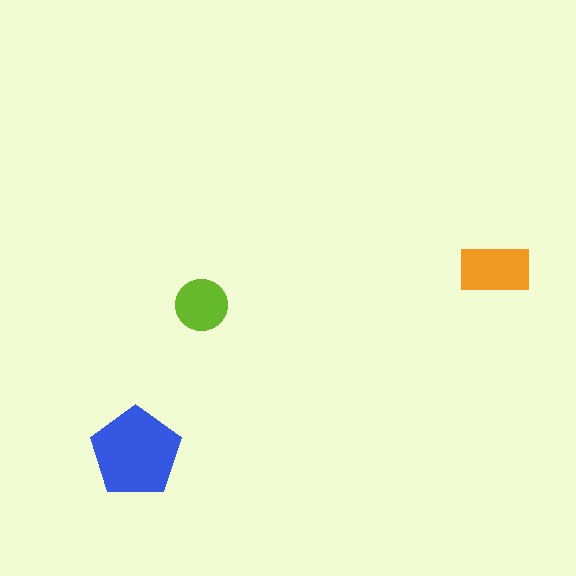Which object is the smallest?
The lime circle.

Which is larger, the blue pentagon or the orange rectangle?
The blue pentagon.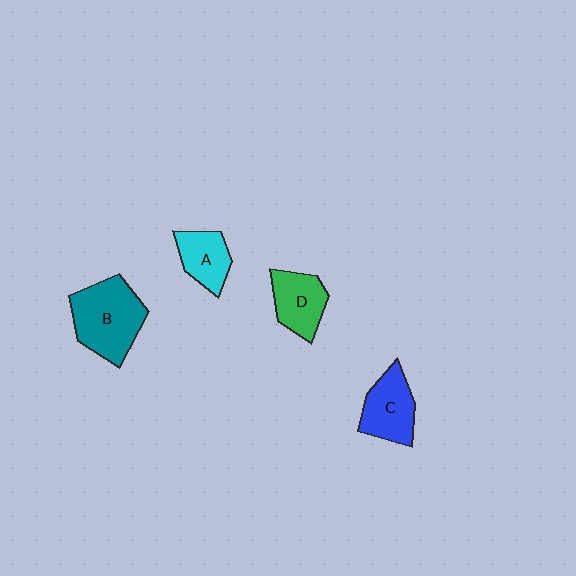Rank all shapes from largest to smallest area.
From largest to smallest: B (teal), C (blue), D (green), A (cyan).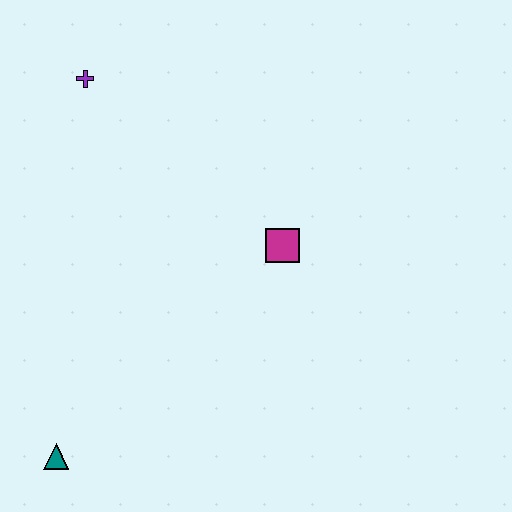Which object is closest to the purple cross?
The magenta square is closest to the purple cross.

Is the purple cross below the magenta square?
No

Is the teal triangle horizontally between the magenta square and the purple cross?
No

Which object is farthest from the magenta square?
The teal triangle is farthest from the magenta square.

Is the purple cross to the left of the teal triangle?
No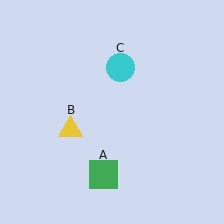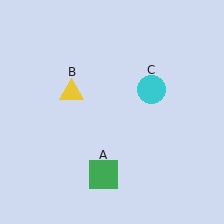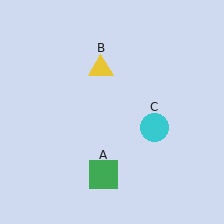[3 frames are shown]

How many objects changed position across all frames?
2 objects changed position: yellow triangle (object B), cyan circle (object C).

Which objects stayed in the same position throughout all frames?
Green square (object A) remained stationary.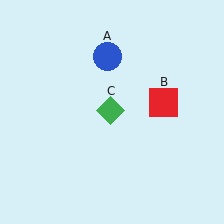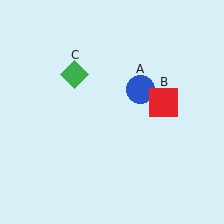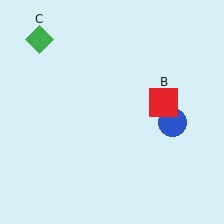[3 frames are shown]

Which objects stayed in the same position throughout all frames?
Red square (object B) remained stationary.